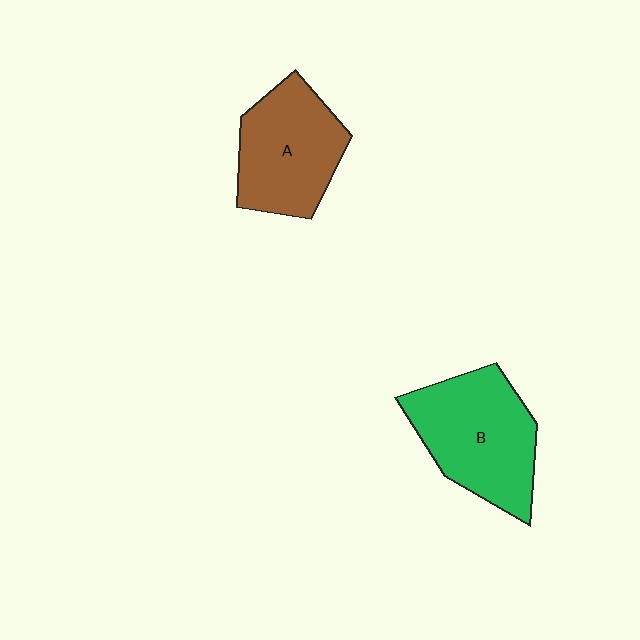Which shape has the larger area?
Shape B (green).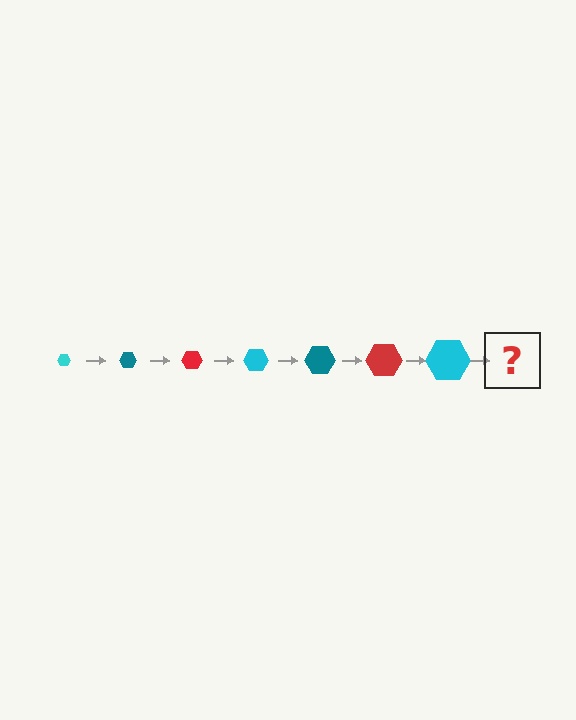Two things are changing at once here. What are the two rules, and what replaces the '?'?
The two rules are that the hexagon grows larger each step and the color cycles through cyan, teal, and red. The '?' should be a teal hexagon, larger than the previous one.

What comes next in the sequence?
The next element should be a teal hexagon, larger than the previous one.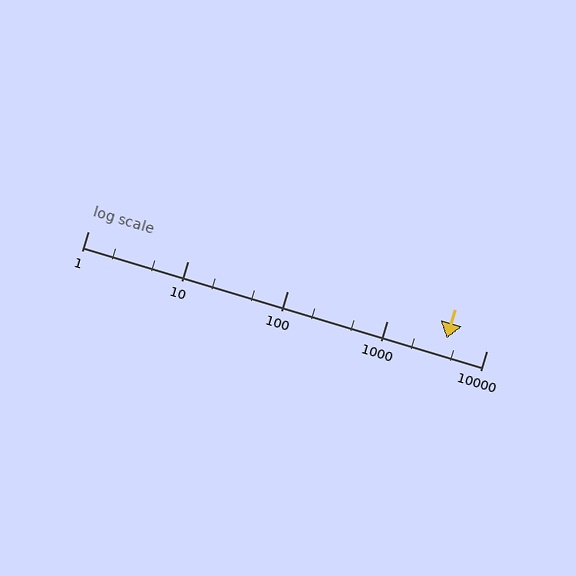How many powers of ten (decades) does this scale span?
The scale spans 4 decades, from 1 to 10000.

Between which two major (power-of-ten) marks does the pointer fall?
The pointer is between 1000 and 10000.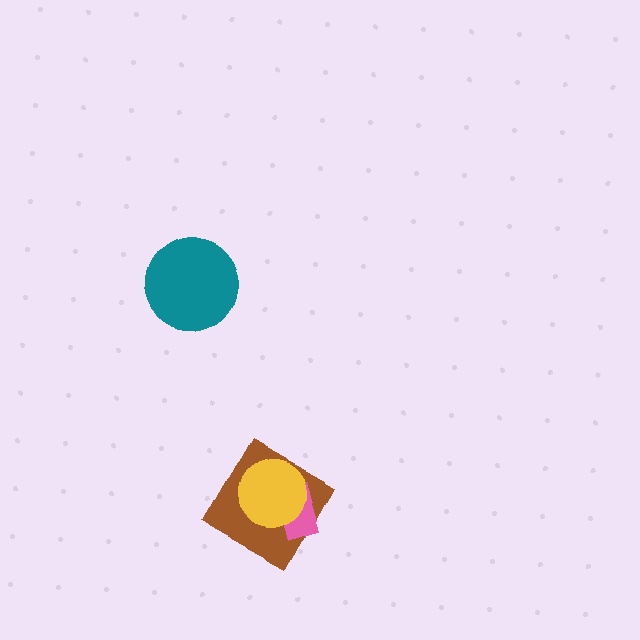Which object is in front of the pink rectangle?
The yellow circle is in front of the pink rectangle.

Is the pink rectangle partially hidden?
Yes, it is partially covered by another shape.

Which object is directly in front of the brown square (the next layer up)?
The pink rectangle is directly in front of the brown square.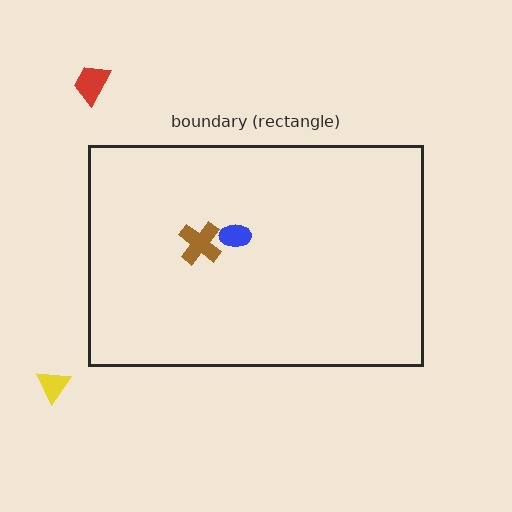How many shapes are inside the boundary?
2 inside, 2 outside.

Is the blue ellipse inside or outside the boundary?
Inside.